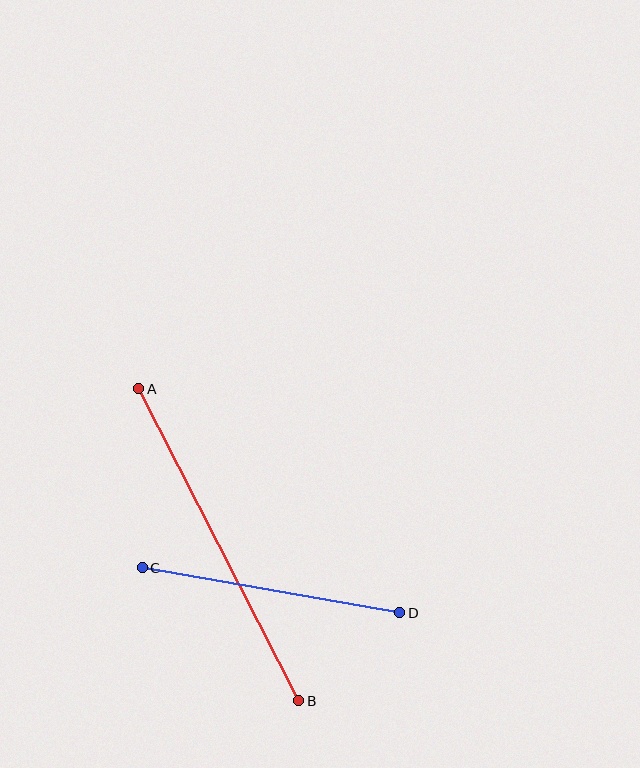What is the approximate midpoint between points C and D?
The midpoint is at approximately (271, 590) pixels.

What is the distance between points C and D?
The distance is approximately 262 pixels.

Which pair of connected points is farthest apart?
Points A and B are farthest apart.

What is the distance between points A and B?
The distance is approximately 351 pixels.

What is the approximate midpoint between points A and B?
The midpoint is at approximately (219, 545) pixels.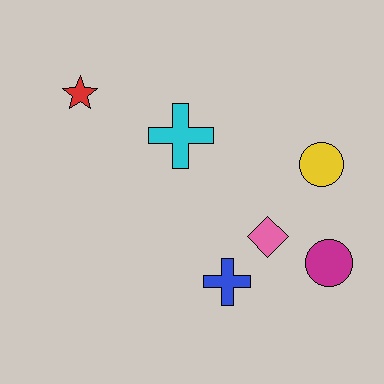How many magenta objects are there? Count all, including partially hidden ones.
There is 1 magenta object.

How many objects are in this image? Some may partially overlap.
There are 6 objects.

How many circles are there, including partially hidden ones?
There are 2 circles.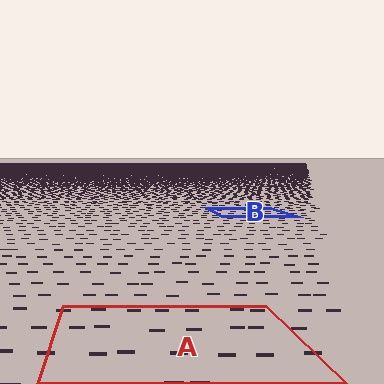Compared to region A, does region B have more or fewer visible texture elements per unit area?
Region B has more texture elements per unit area — they are packed more densely because it is farther away.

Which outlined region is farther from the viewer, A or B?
Region B is farther from the viewer — the texture elements inside it appear smaller and more densely packed.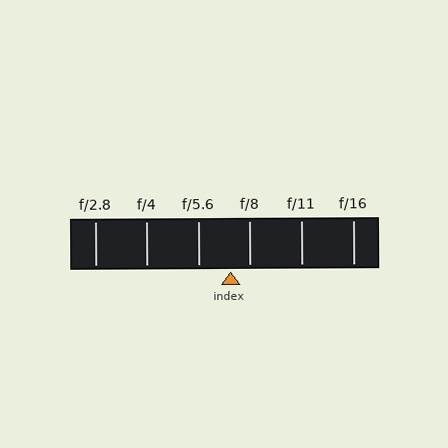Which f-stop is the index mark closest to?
The index mark is closest to f/8.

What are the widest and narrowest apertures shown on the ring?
The widest aperture shown is f/2.8 and the narrowest is f/16.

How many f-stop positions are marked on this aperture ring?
There are 6 f-stop positions marked.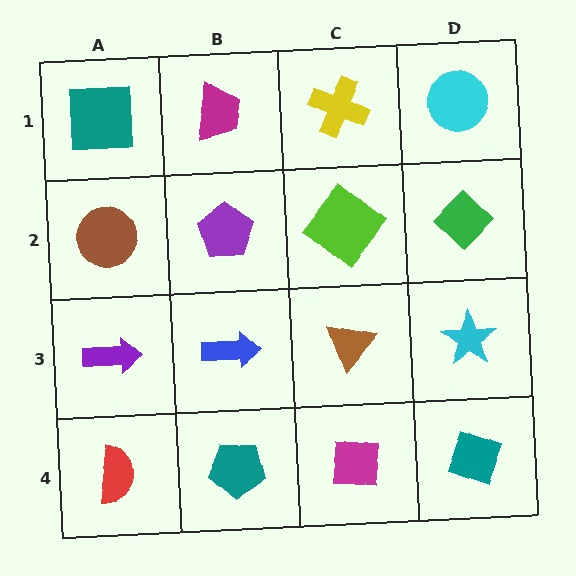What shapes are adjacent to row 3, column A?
A brown circle (row 2, column A), a red semicircle (row 4, column A), a blue arrow (row 3, column B).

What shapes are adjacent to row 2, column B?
A magenta trapezoid (row 1, column B), a blue arrow (row 3, column B), a brown circle (row 2, column A), a lime diamond (row 2, column C).